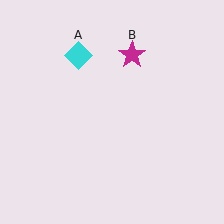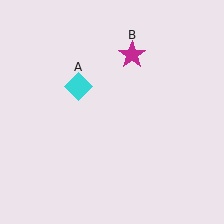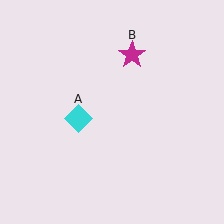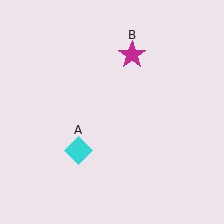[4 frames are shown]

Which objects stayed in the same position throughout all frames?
Magenta star (object B) remained stationary.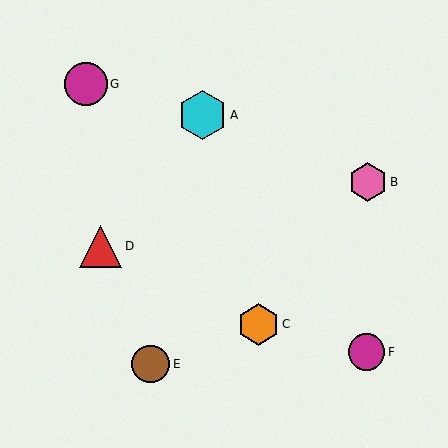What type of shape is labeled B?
Shape B is a pink hexagon.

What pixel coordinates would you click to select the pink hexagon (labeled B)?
Click at (368, 182) to select the pink hexagon B.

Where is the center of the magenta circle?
The center of the magenta circle is at (86, 84).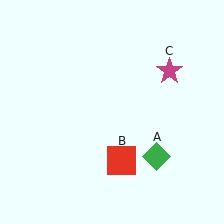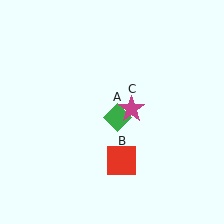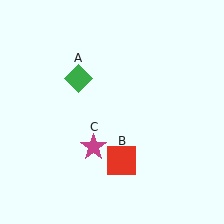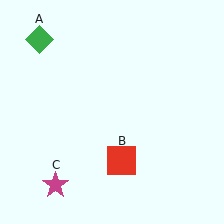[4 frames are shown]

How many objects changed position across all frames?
2 objects changed position: green diamond (object A), magenta star (object C).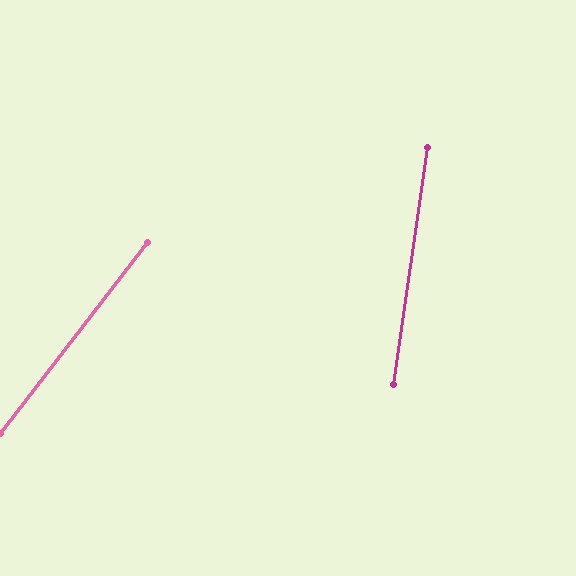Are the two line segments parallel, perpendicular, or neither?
Neither parallel nor perpendicular — they differ by about 30°.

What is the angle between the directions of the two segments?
Approximately 30 degrees.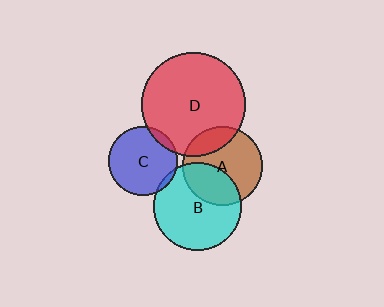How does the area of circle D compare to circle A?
Approximately 1.7 times.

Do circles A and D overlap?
Yes.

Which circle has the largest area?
Circle D (red).